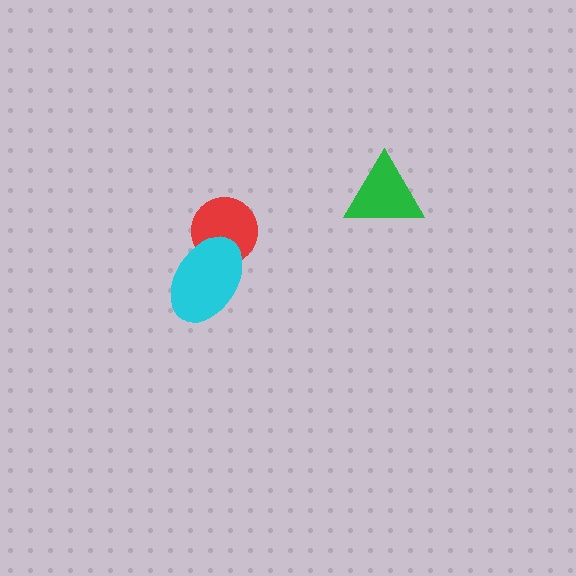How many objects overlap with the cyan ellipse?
1 object overlaps with the cyan ellipse.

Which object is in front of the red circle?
The cyan ellipse is in front of the red circle.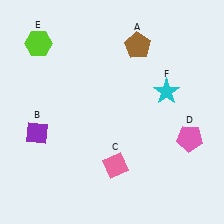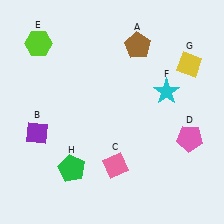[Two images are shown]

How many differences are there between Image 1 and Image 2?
There are 2 differences between the two images.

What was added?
A yellow diamond (G), a green pentagon (H) were added in Image 2.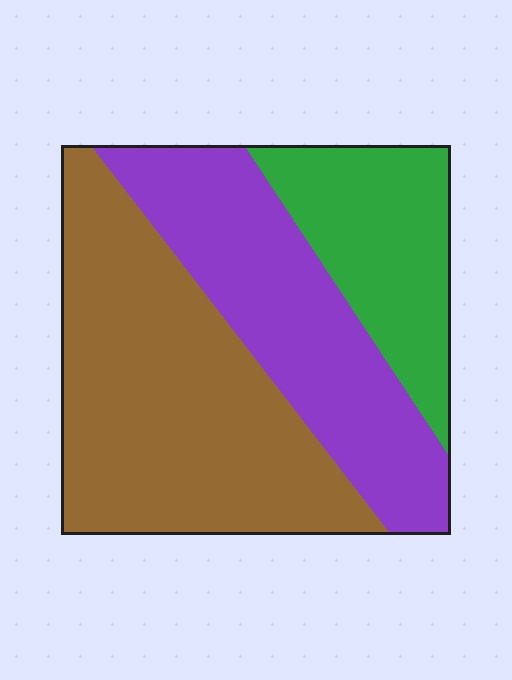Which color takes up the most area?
Brown, at roughly 45%.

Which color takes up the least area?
Green, at roughly 20%.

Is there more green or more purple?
Purple.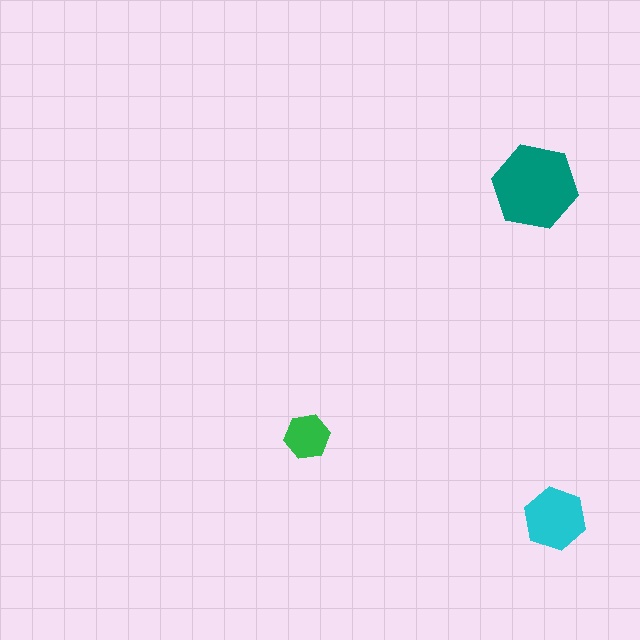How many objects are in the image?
There are 3 objects in the image.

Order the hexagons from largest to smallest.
the teal one, the cyan one, the green one.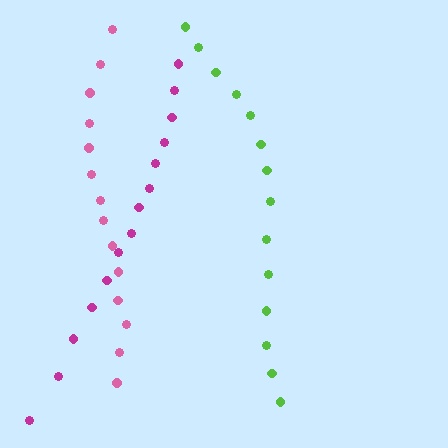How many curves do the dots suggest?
There are 3 distinct paths.